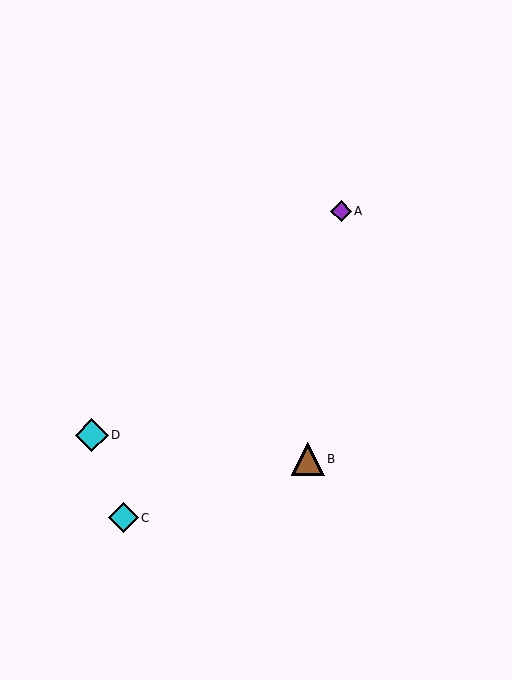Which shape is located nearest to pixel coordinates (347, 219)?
The purple diamond (labeled A) at (341, 211) is nearest to that location.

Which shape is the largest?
The cyan diamond (labeled D) is the largest.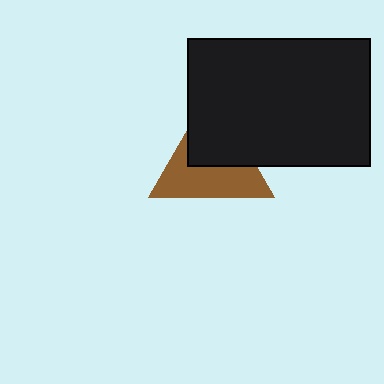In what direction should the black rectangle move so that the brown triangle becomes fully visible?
The black rectangle should move toward the upper-right. That is the shortest direction to clear the overlap and leave the brown triangle fully visible.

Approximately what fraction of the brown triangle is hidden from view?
Roughly 47% of the brown triangle is hidden behind the black rectangle.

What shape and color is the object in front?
The object in front is a black rectangle.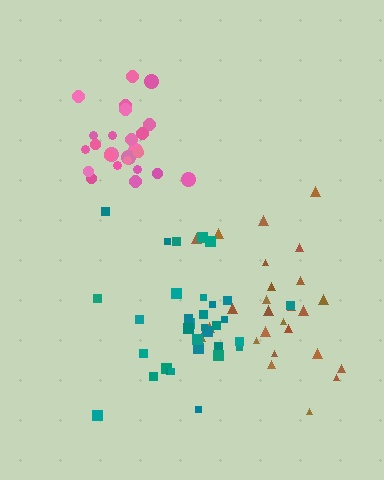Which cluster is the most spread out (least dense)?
Brown.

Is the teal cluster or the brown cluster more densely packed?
Teal.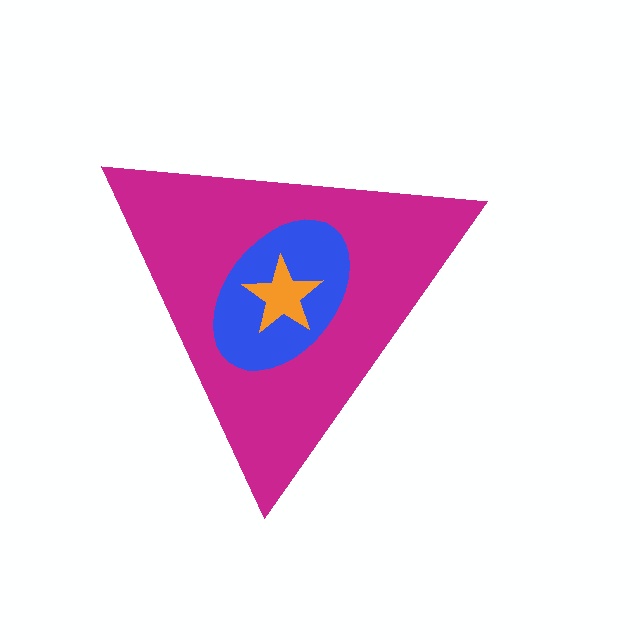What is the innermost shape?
The orange star.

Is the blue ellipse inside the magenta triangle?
Yes.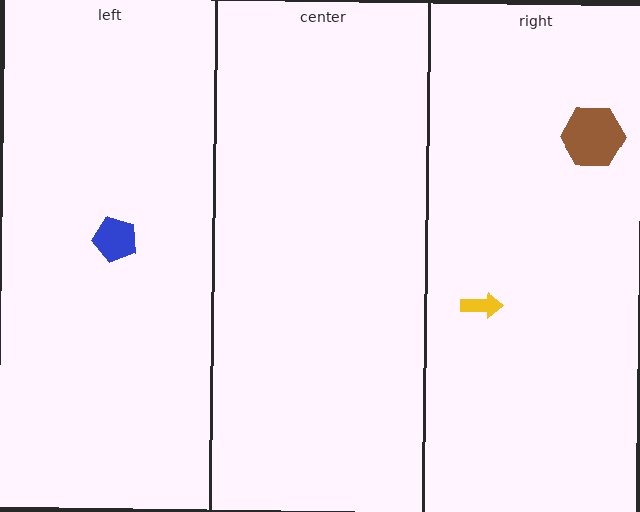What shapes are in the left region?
The blue pentagon.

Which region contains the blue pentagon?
The left region.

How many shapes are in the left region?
1.